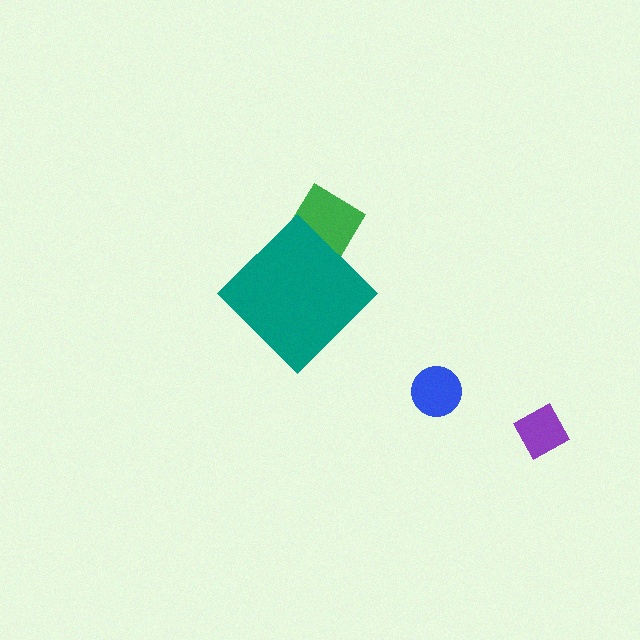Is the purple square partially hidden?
No, the purple square is fully visible.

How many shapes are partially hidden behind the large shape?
1 shape is partially hidden.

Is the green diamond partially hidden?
Yes, the green diamond is partially hidden behind the teal diamond.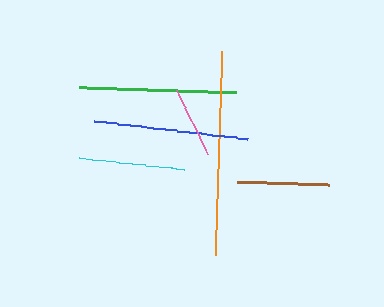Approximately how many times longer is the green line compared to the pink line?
The green line is approximately 2.2 times the length of the pink line.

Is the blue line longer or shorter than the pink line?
The blue line is longer than the pink line.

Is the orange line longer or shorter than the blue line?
The orange line is longer than the blue line.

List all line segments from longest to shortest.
From longest to shortest: orange, green, blue, cyan, brown, pink.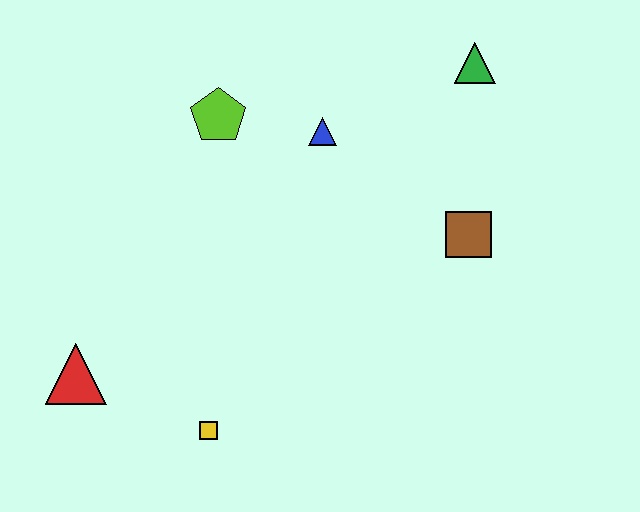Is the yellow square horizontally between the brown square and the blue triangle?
No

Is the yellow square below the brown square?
Yes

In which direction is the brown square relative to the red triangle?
The brown square is to the right of the red triangle.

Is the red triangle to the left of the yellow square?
Yes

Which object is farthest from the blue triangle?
The red triangle is farthest from the blue triangle.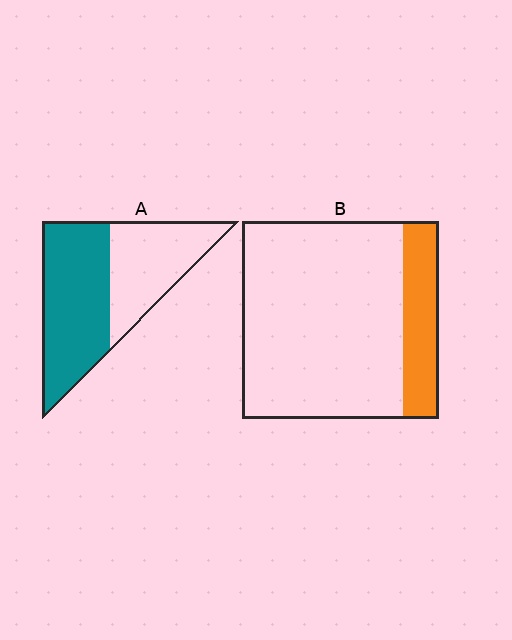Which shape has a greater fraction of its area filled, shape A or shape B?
Shape A.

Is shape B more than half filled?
No.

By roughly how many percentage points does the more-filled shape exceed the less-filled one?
By roughly 40 percentage points (A over B).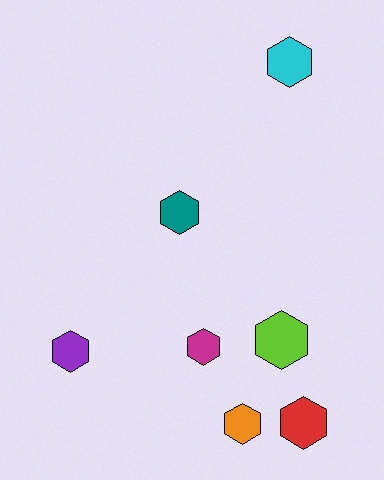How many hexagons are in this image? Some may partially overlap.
There are 7 hexagons.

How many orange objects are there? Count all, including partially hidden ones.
There is 1 orange object.